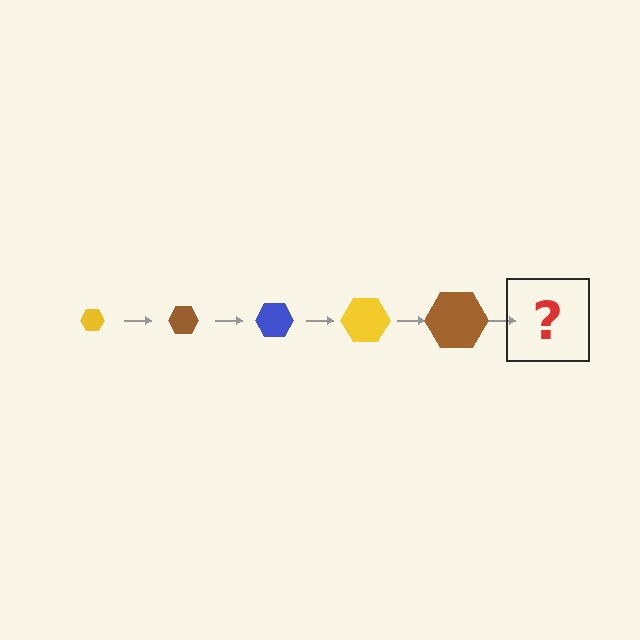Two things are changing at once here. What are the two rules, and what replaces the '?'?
The two rules are that the hexagon grows larger each step and the color cycles through yellow, brown, and blue. The '?' should be a blue hexagon, larger than the previous one.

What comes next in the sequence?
The next element should be a blue hexagon, larger than the previous one.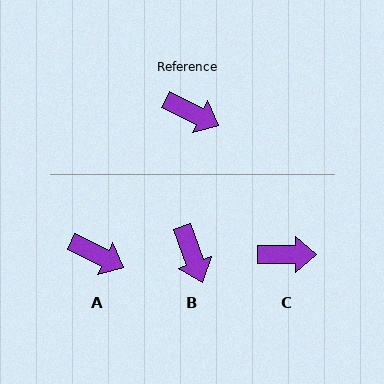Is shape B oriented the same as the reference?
No, it is off by about 44 degrees.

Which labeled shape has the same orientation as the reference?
A.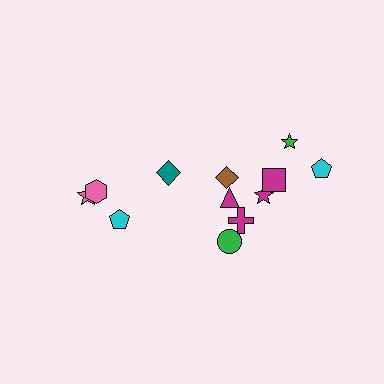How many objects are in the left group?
There are 4 objects.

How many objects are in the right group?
There are 8 objects.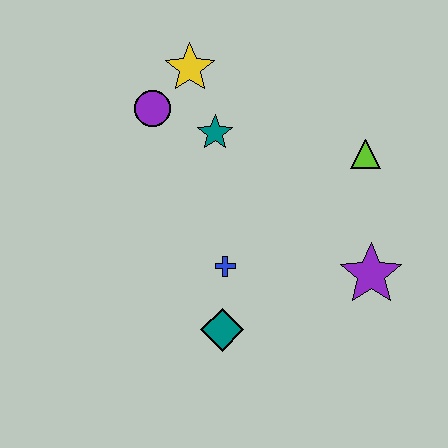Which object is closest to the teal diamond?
The blue cross is closest to the teal diamond.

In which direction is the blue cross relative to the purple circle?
The blue cross is below the purple circle.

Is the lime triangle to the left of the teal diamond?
No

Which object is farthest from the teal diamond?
The yellow star is farthest from the teal diamond.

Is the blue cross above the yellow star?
No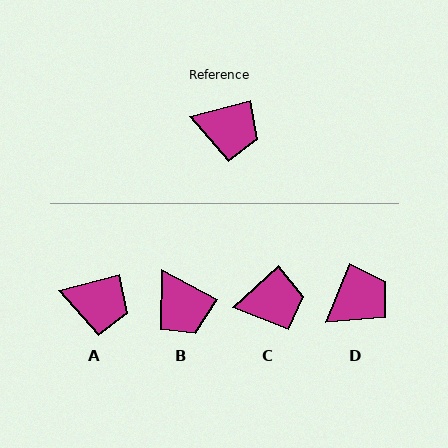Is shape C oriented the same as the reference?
No, it is off by about 28 degrees.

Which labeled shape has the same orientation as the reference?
A.